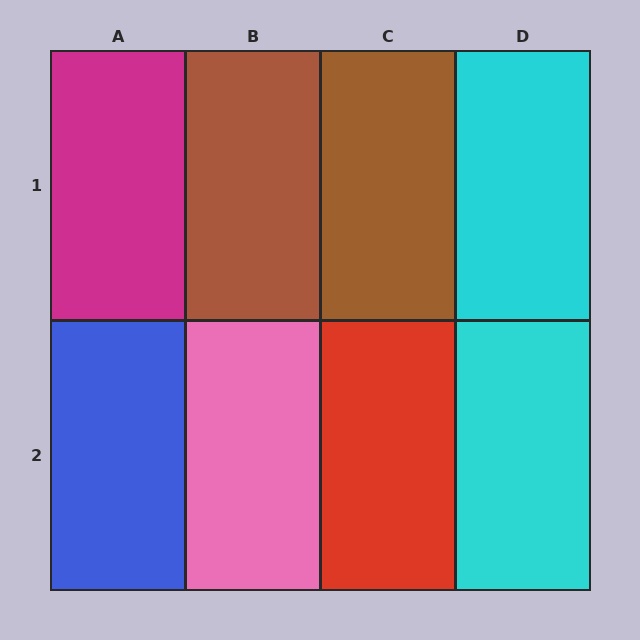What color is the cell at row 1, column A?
Magenta.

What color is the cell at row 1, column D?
Cyan.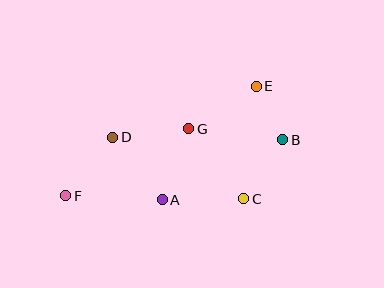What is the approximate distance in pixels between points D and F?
The distance between D and F is approximately 75 pixels.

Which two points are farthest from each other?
Points B and F are farthest from each other.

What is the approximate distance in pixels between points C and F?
The distance between C and F is approximately 178 pixels.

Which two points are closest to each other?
Points B and E are closest to each other.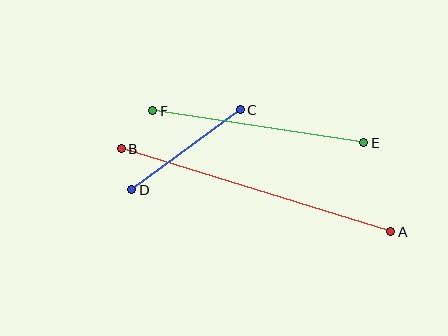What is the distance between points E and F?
The distance is approximately 213 pixels.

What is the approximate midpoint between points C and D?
The midpoint is at approximately (186, 150) pixels.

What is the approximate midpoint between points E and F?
The midpoint is at approximately (258, 127) pixels.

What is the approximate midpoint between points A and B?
The midpoint is at approximately (256, 190) pixels.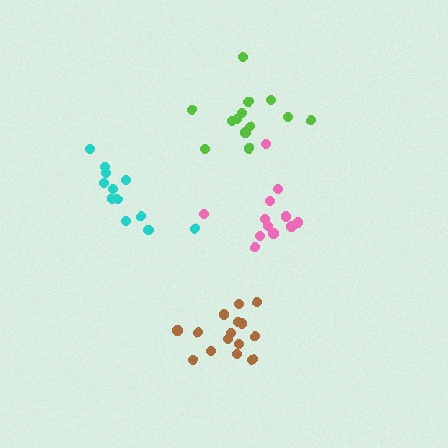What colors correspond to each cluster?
The clusters are colored: brown, lime, cyan, pink.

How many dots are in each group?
Group 1: 15 dots, Group 2: 13 dots, Group 3: 12 dots, Group 4: 12 dots (52 total).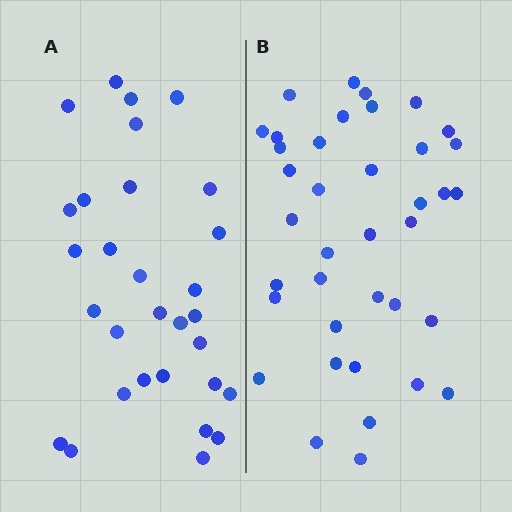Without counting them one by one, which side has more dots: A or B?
Region B (the right region) has more dots.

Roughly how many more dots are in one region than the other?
Region B has roughly 8 or so more dots than region A.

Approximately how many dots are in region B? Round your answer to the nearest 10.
About 40 dots. (The exact count is 38, which rounds to 40.)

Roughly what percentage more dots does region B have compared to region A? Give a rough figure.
About 25% more.